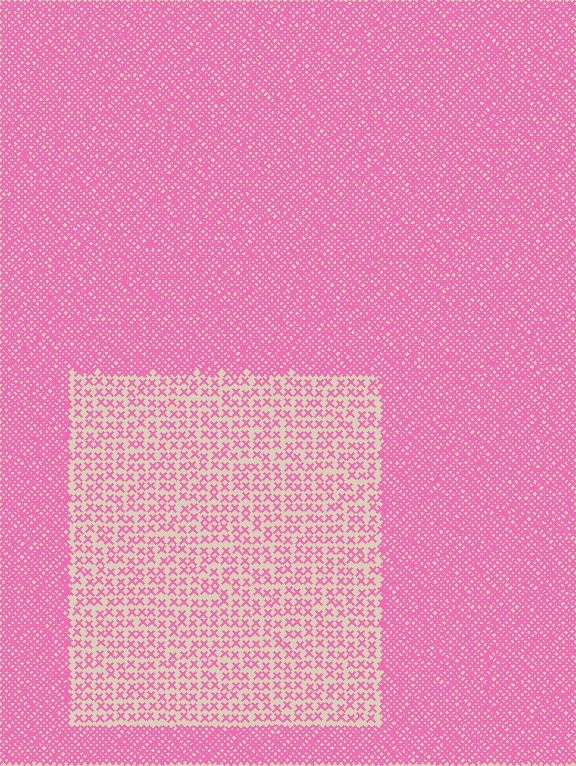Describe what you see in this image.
The image contains small pink elements arranged at two different densities. A rectangle-shaped region is visible where the elements are less densely packed than the surrounding area.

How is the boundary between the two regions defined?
The boundary is defined by a change in element density (approximately 2.8x ratio). All elements are the same color, size, and shape.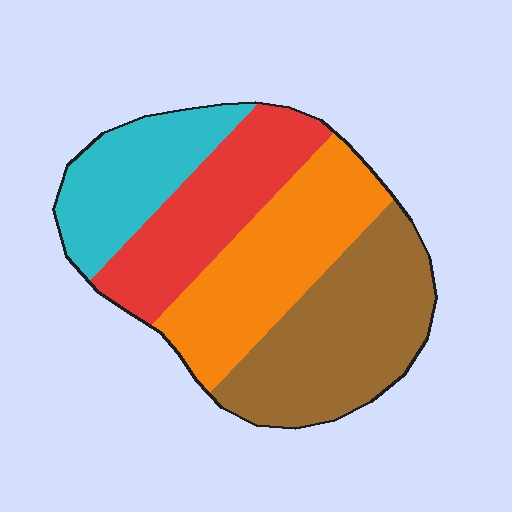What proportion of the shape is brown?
Brown covers 31% of the shape.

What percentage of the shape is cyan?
Cyan covers about 20% of the shape.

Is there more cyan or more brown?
Brown.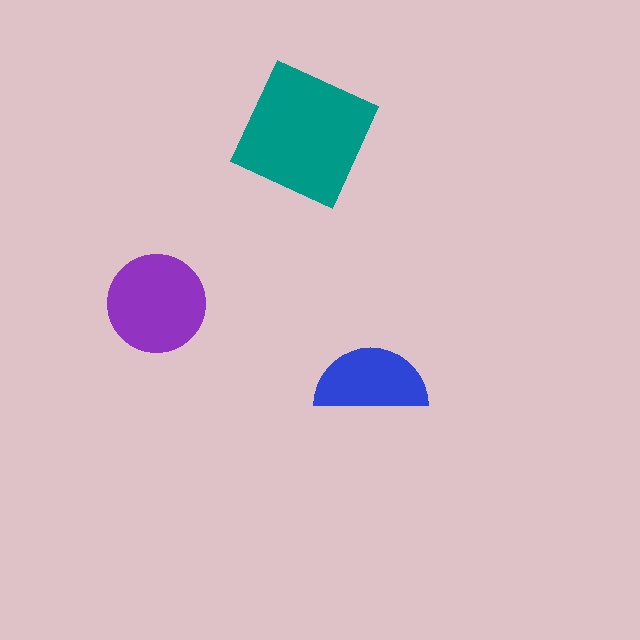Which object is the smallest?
The blue semicircle.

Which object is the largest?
The teal square.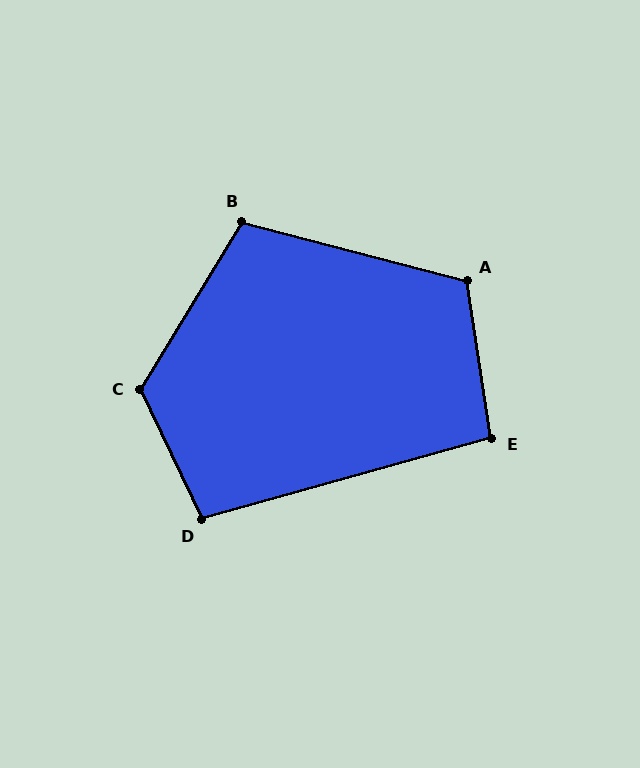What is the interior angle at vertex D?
Approximately 100 degrees (obtuse).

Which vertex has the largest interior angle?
C, at approximately 123 degrees.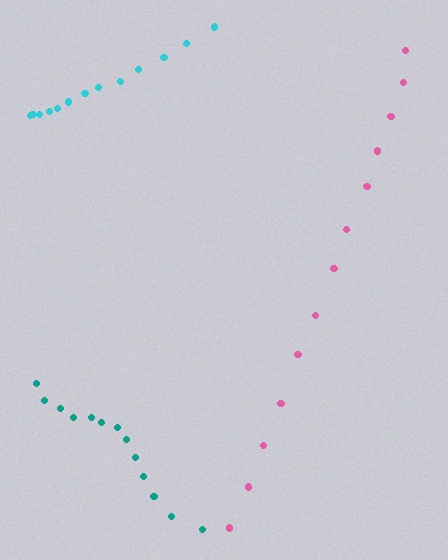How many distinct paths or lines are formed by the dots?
There are 3 distinct paths.